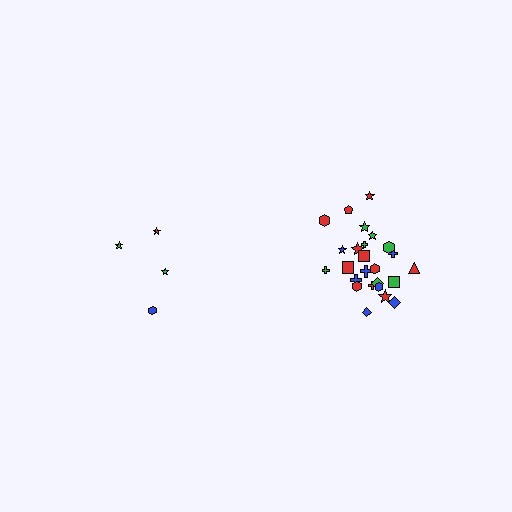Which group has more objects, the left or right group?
The right group.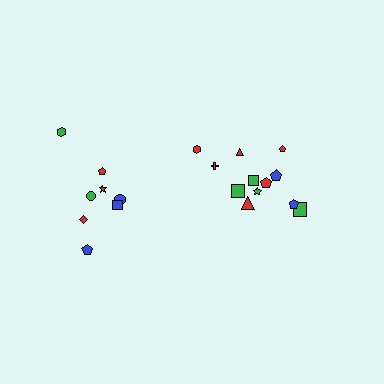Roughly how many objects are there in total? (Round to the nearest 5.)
Roughly 20 objects in total.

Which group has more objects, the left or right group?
The right group.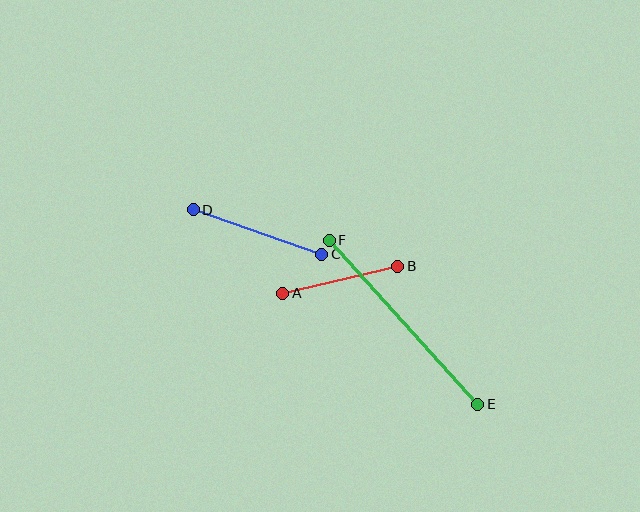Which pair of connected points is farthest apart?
Points E and F are farthest apart.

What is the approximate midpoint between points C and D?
The midpoint is at approximately (258, 232) pixels.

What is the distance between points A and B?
The distance is approximately 118 pixels.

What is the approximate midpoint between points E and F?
The midpoint is at approximately (404, 322) pixels.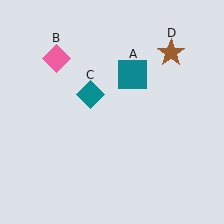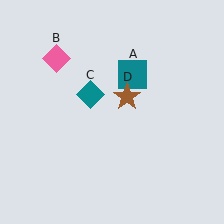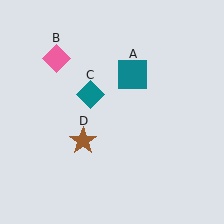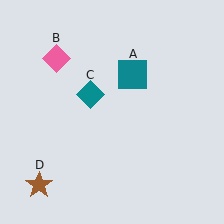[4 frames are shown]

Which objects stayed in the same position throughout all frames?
Teal square (object A) and pink diamond (object B) and teal diamond (object C) remained stationary.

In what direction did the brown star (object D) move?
The brown star (object D) moved down and to the left.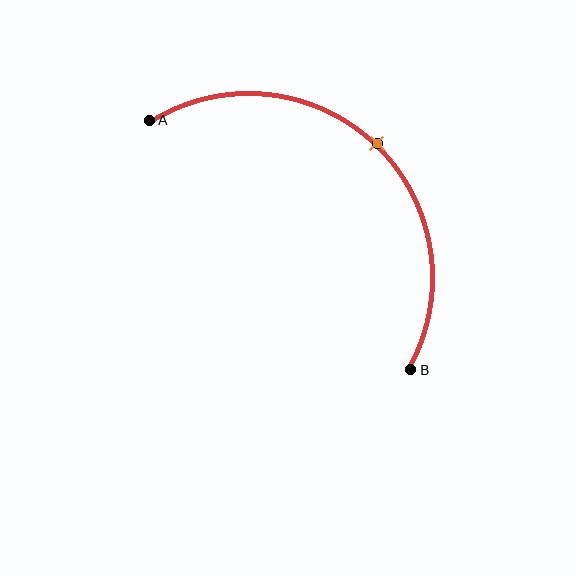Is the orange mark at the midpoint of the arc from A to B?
Yes. The orange mark lies on the arc at equal arc-length from both A and B — it is the arc midpoint.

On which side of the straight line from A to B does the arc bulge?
The arc bulges above and to the right of the straight line connecting A and B.